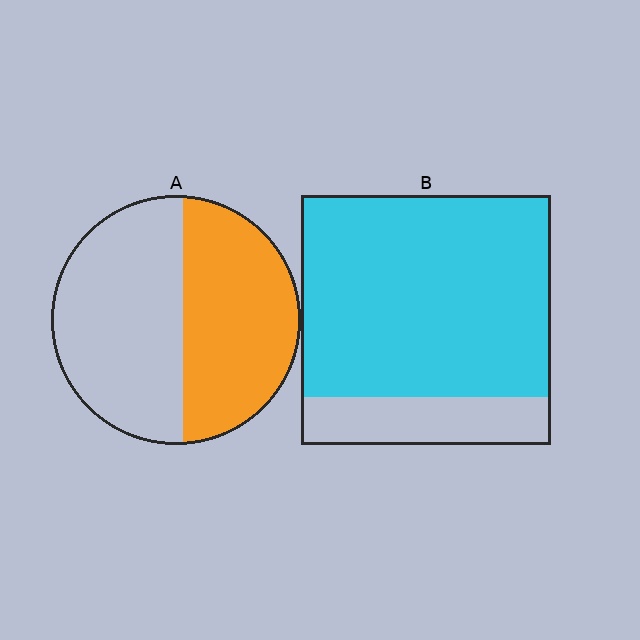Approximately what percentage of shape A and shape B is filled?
A is approximately 45% and B is approximately 80%.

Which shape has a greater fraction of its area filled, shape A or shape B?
Shape B.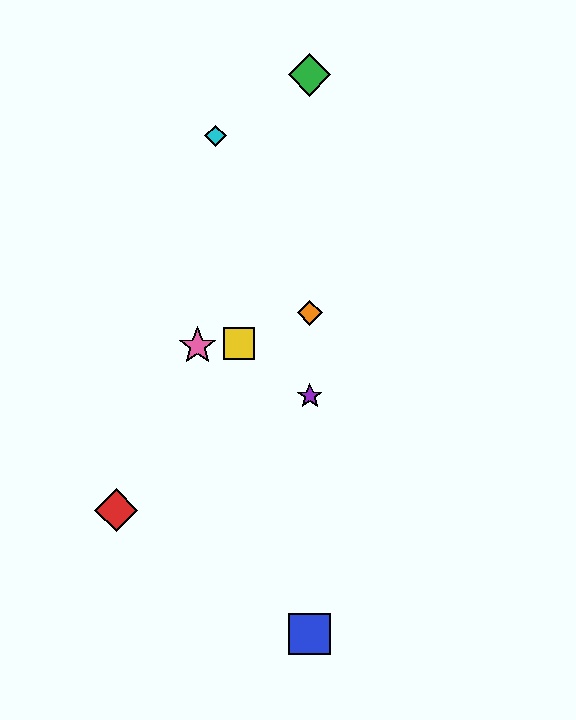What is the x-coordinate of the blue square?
The blue square is at x≈310.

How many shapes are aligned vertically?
4 shapes (the blue square, the green diamond, the purple star, the orange diamond) are aligned vertically.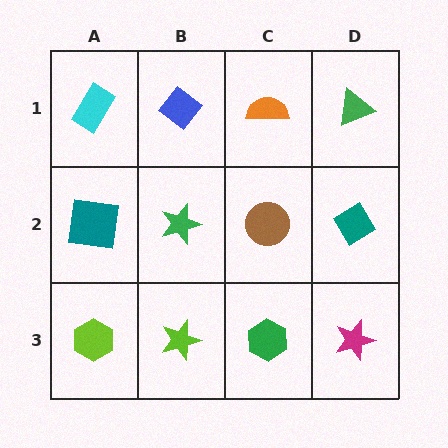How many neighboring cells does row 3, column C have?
3.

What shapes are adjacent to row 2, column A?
A cyan rectangle (row 1, column A), a lime hexagon (row 3, column A), a green star (row 2, column B).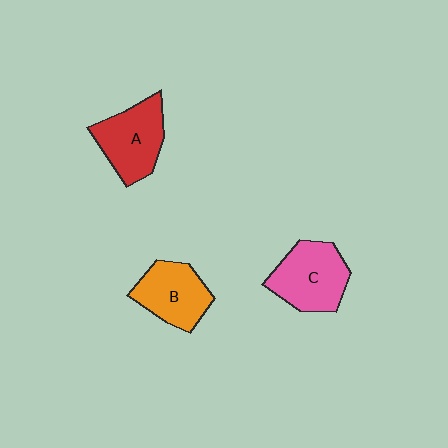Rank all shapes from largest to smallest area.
From largest to smallest: C (pink), A (red), B (orange).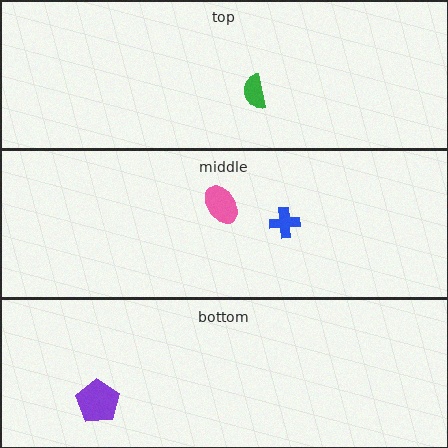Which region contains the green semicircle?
The top region.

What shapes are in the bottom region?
The purple pentagon.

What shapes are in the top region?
The green semicircle.